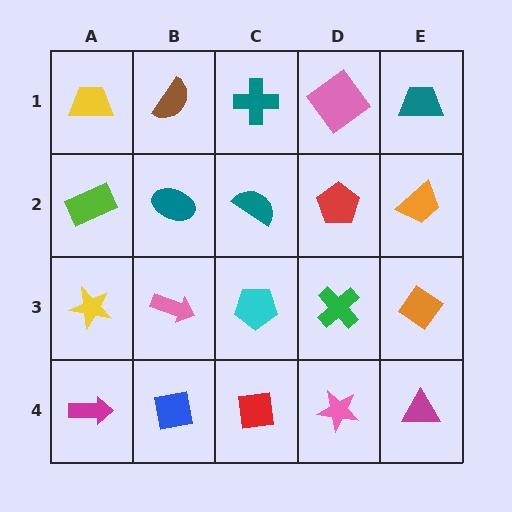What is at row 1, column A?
A yellow trapezoid.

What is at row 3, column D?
A green cross.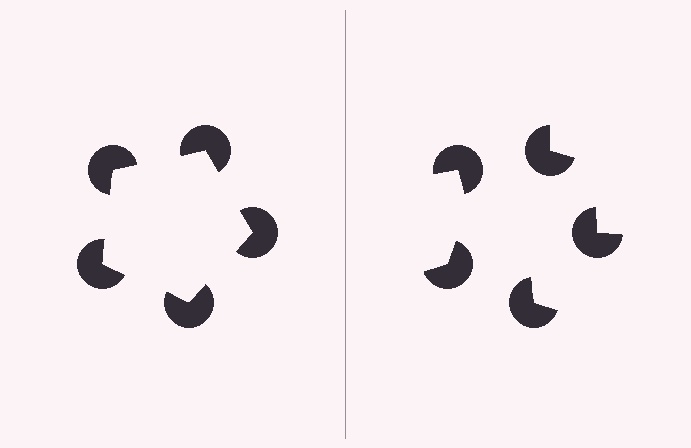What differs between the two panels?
The pac-man discs are positioned identically on both sides; only the wedge orientations differ. On the left they align to a pentagon; on the right they are misaligned.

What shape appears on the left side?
An illusory pentagon.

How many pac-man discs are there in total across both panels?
10 — 5 on each side.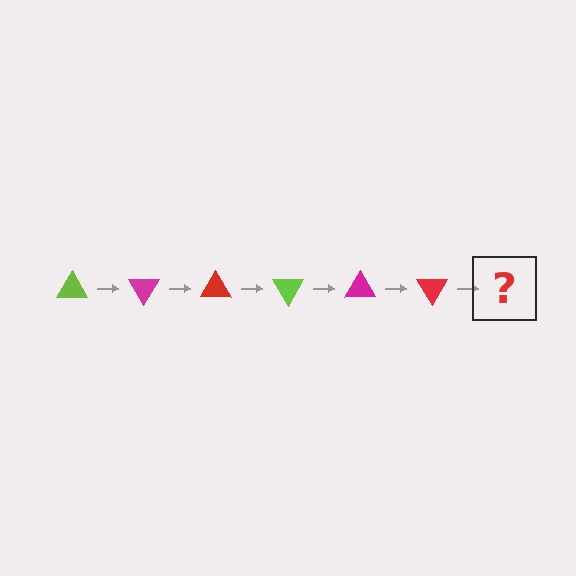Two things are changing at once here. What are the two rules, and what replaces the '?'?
The two rules are that it rotates 60 degrees each step and the color cycles through lime, magenta, and red. The '?' should be a lime triangle, rotated 360 degrees from the start.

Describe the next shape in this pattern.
It should be a lime triangle, rotated 360 degrees from the start.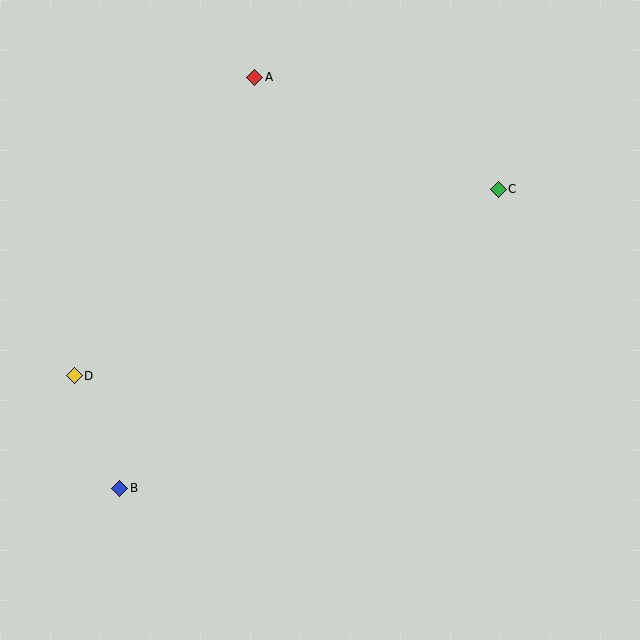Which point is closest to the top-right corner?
Point C is closest to the top-right corner.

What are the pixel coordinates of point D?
Point D is at (74, 376).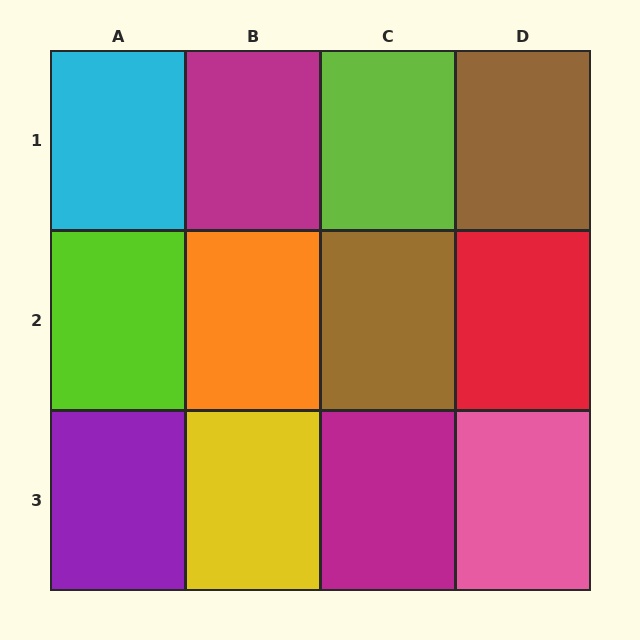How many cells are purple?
1 cell is purple.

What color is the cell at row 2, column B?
Orange.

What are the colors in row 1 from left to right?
Cyan, magenta, lime, brown.